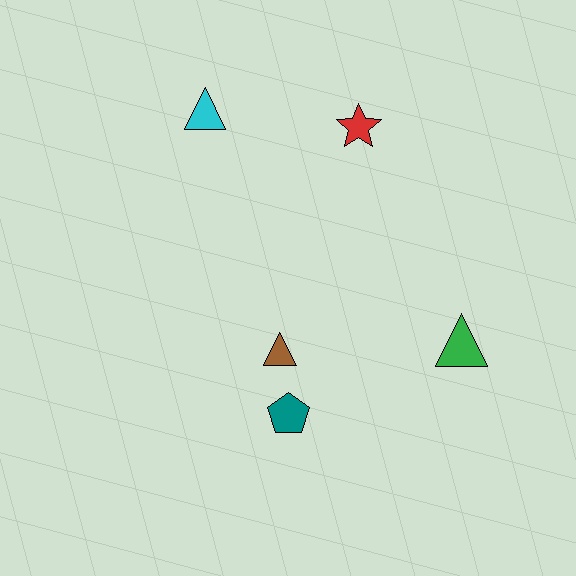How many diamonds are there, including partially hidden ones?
There are no diamonds.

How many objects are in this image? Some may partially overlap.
There are 5 objects.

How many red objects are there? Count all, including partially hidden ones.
There is 1 red object.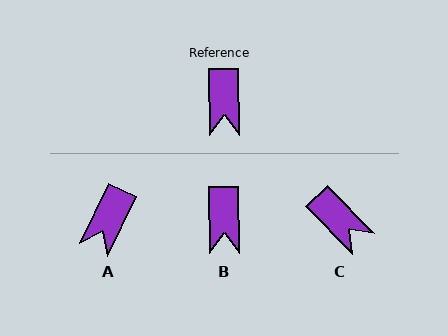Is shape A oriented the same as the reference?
No, it is off by about 26 degrees.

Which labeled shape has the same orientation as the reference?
B.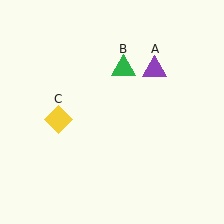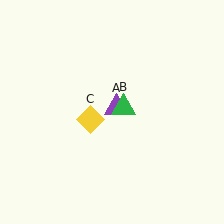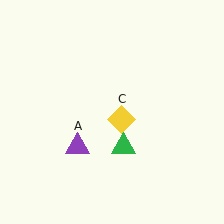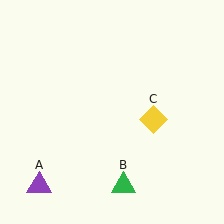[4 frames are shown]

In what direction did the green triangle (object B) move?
The green triangle (object B) moved down.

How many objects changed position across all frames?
3 objects changed position: purple triangle (object A), green triangle (object B), yellow diamond (object C).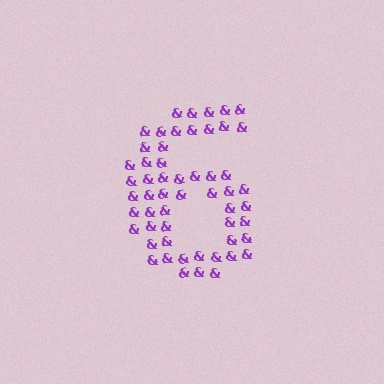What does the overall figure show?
The overall figure shows the digit 6.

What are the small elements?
The small elements are ampersands.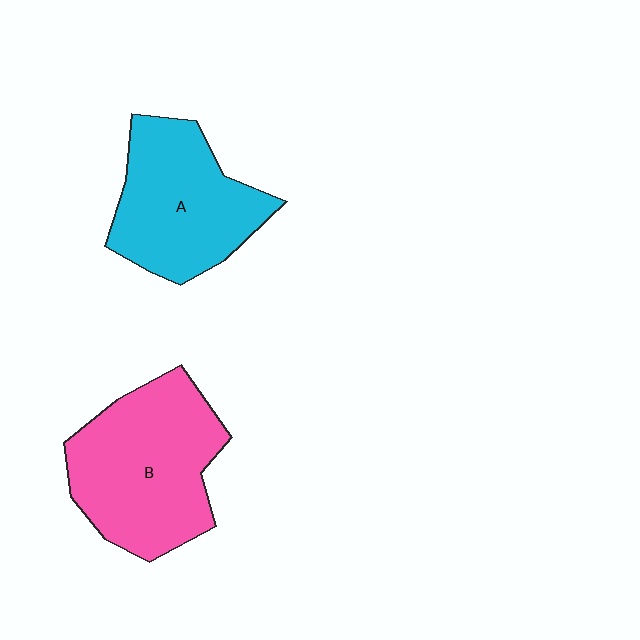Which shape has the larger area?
Shape B (pink).